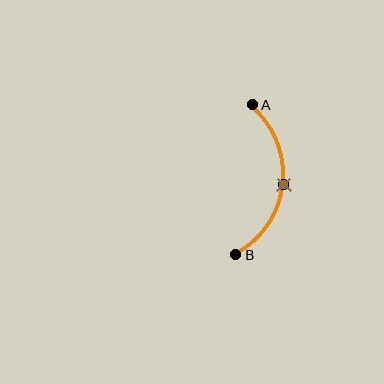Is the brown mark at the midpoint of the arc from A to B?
Yes. The brown mark lies on the arc at equal arc-length from both A and B — it is the arc midpoint.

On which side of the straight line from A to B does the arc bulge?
The arc bulges to the right of the straight line connecting A and B.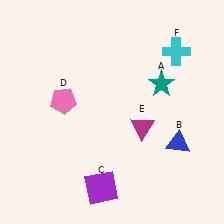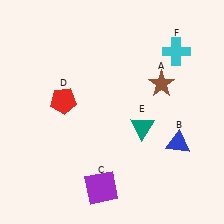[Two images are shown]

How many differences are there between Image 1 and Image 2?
There are 3 differences between the two images.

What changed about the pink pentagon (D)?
In Image 1, D is pink. In Image 2, it changed to red.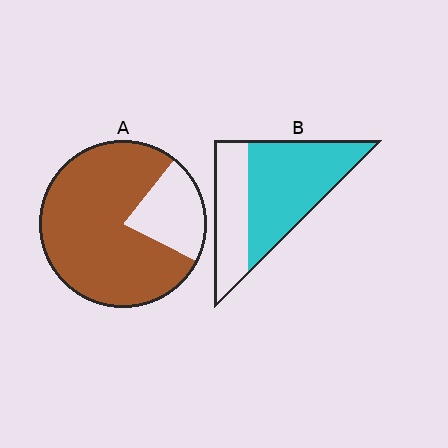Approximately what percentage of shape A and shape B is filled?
A is approximately 80% and B is approximately 65%.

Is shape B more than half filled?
Yes.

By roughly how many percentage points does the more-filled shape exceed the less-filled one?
By roughly 15 percentage points (A over B).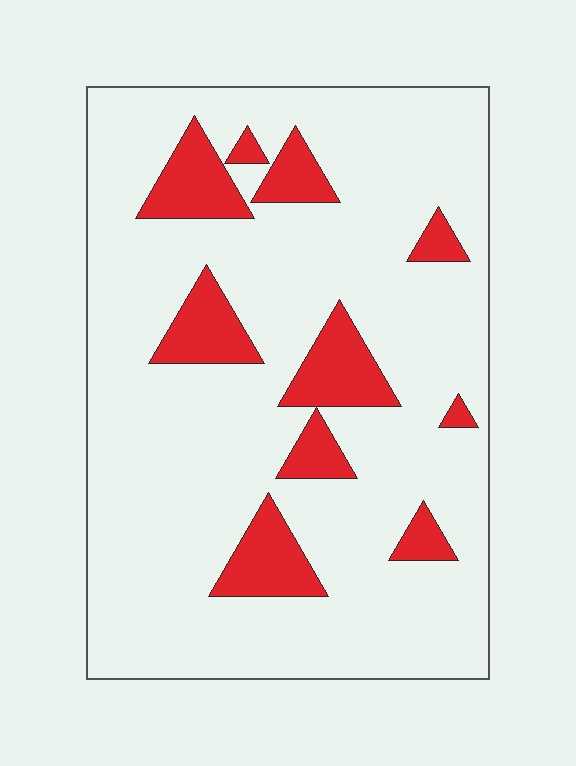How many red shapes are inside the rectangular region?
10.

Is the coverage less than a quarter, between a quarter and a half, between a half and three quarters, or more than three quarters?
Less than a quarter.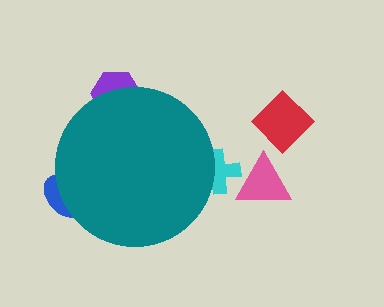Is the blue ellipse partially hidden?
Yes, the blue ellipse is partially hidden behind the teal circle.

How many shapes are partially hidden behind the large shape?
3 shapes are partially hidden.